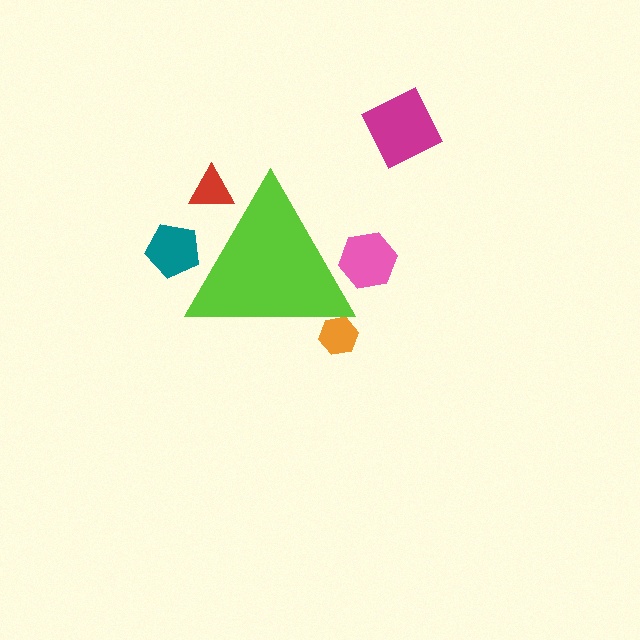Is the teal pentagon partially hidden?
Yes, the teal pentagon is partially hidden behind the lime triangle.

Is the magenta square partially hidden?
No, the magenta square is fully visible.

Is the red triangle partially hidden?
Yes, the red triangle is partially hidden behind the lime triangle.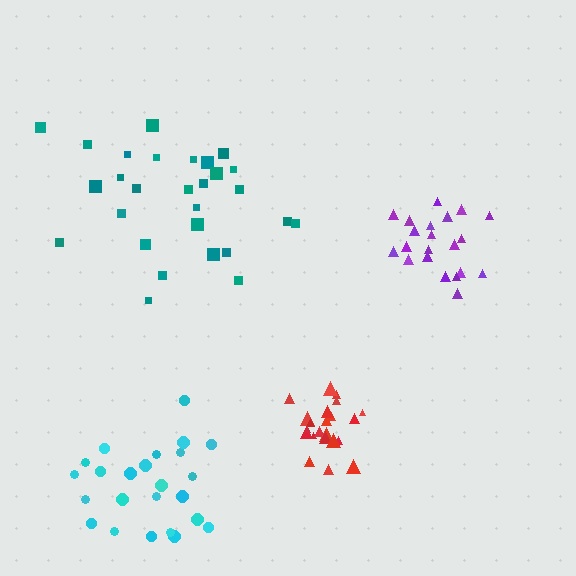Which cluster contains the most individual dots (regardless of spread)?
Teal (28).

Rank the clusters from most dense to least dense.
red, purple, cyan, teal.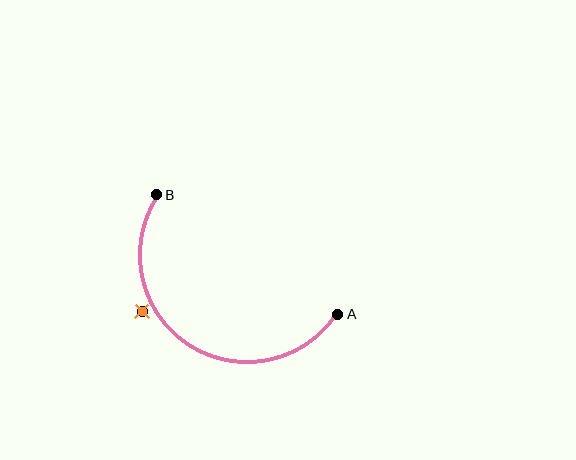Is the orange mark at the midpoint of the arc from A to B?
No — the orange mark does not lie on the arc at all. It sits slightly outside the curve.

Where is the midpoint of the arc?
The arc midpoint is the point on the curve farthest from the straight line joining A and B. It sits below that line.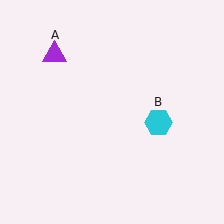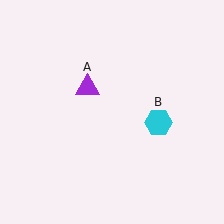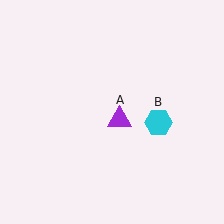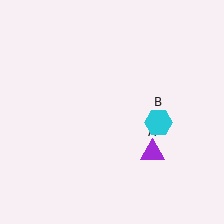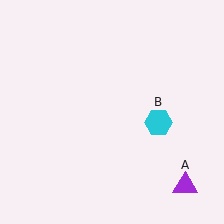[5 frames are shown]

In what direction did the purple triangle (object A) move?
The purple triangle (object A) moved down and to the right.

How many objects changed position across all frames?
1 object changed position: purple triangle (object A).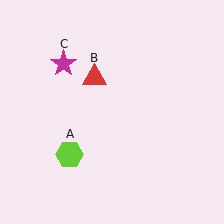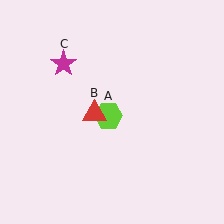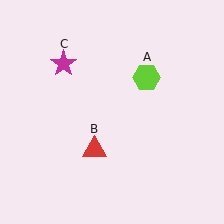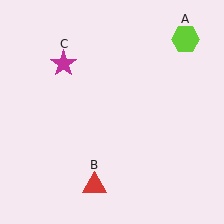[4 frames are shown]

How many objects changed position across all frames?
2 objects changed position: lime hexagon (object A), red triangle (object B).